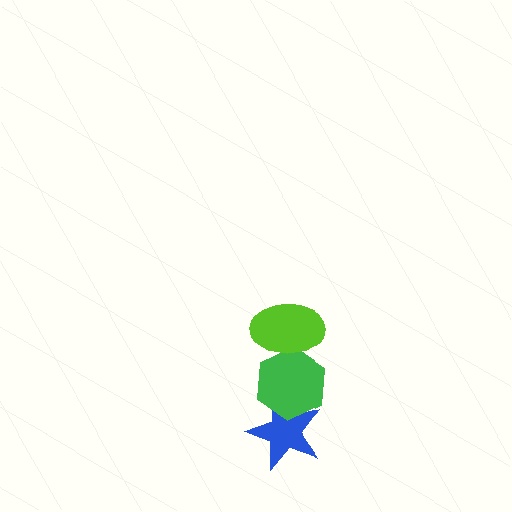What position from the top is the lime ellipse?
The lime ellipse is 1st from the top.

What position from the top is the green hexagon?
The green hexagon is 2nd from the top.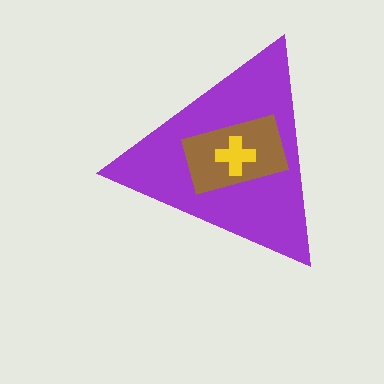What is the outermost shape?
The purple triangle.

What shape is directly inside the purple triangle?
The brown rectangle.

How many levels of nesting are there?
3.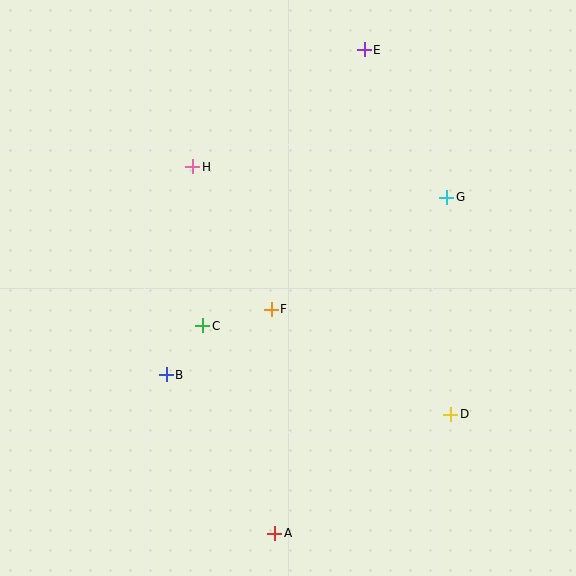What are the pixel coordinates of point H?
Point H is at (193, 167).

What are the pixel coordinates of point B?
Point B is at (166, 375).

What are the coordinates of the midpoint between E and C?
The midpoint between E and C is at (284, 188).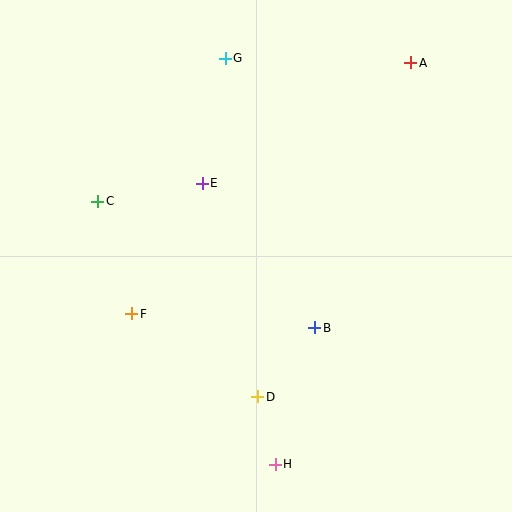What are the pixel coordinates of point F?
Point F is at (132, 314).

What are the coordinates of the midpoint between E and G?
The midpoint between E and G is at (214, 121).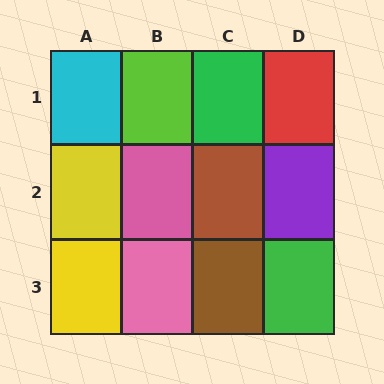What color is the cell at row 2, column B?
Pink.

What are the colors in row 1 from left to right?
Cyan, lime, green, red.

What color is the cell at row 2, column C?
Brown.